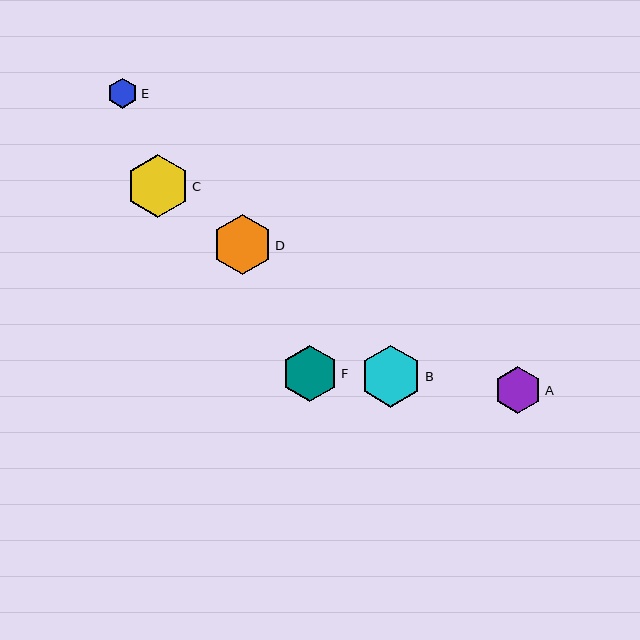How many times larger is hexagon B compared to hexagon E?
Hexagon B is approximately 2.1 times the size of hexagon E.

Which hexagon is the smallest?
Hexagon E is the smallest with a size of approximately 30 pixels.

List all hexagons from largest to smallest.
From largest to smallest: C, B, D, F, A, E.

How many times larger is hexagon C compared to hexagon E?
Hexagon C is approximately 2.1 times the size of hexagon E.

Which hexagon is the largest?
Hexagon C is the largest with a size of approximately 62 pixels.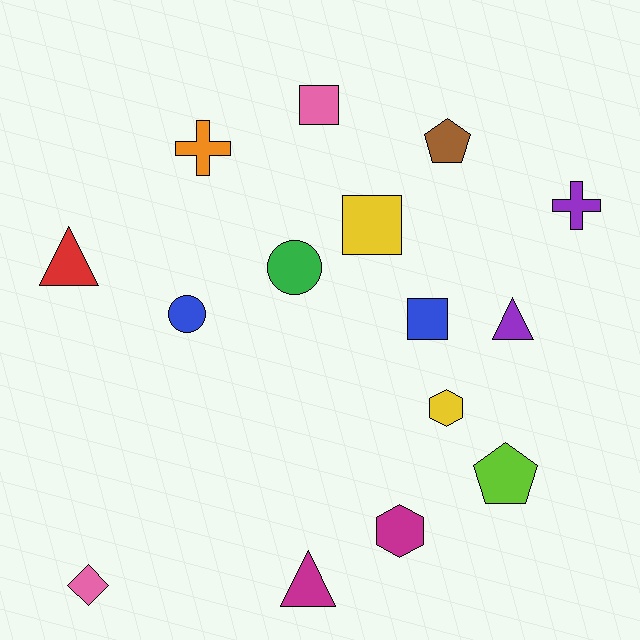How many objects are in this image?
There are 15 objects.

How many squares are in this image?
There are 3 squares.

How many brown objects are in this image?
There is 1 brown object.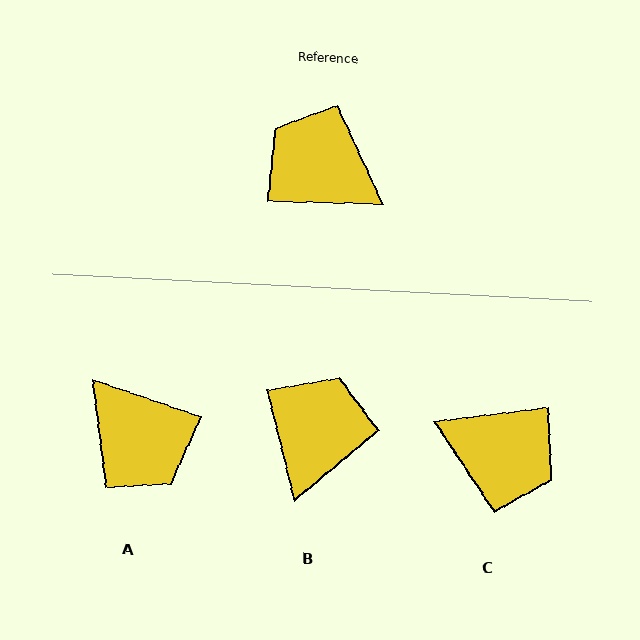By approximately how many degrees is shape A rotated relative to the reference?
Approximately 162 degrees counter-clockwise.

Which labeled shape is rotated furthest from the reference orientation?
C, about 171 degrees away.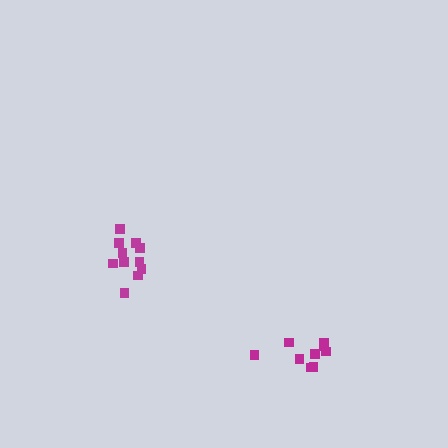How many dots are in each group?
Group 1: 11 dots, Group 2: 9 dots (20 total).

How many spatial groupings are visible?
There are 2 spatial groupings.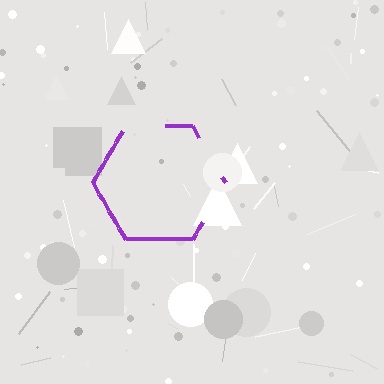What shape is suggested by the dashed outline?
The dashed outline suggests a hexagon.